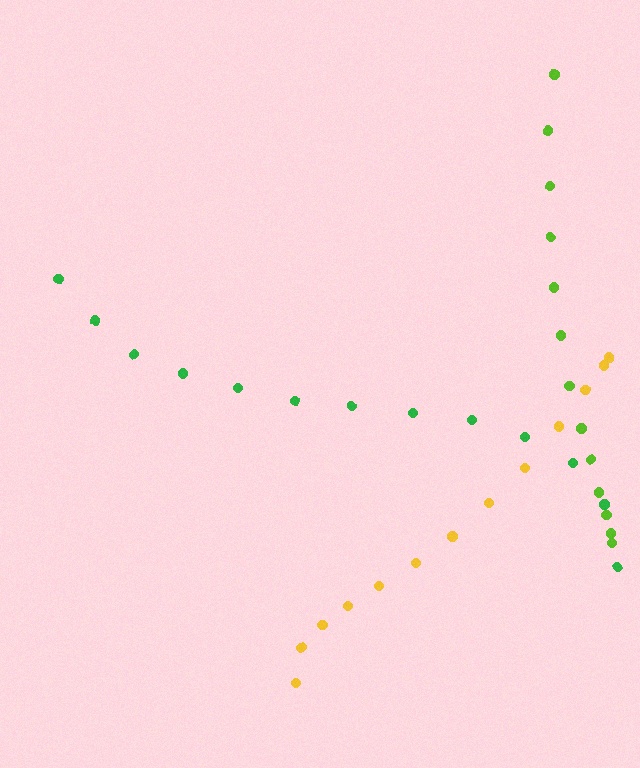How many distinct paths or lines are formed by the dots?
There are 3 distinct paths.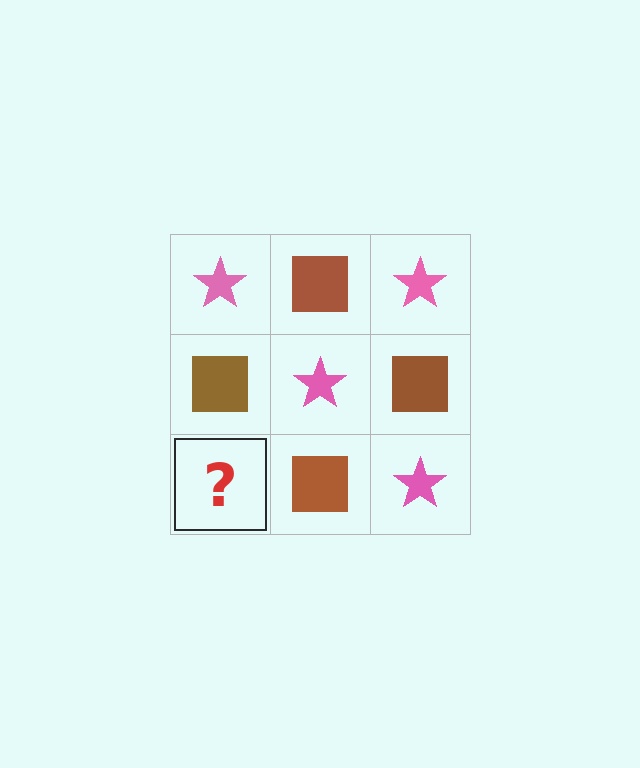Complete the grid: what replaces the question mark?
The question mark should be replaced with a pink star.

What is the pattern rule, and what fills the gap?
The rule is that it alternates pink star and brown square in a checkerboard pattern. The gap should be filled with a pink star.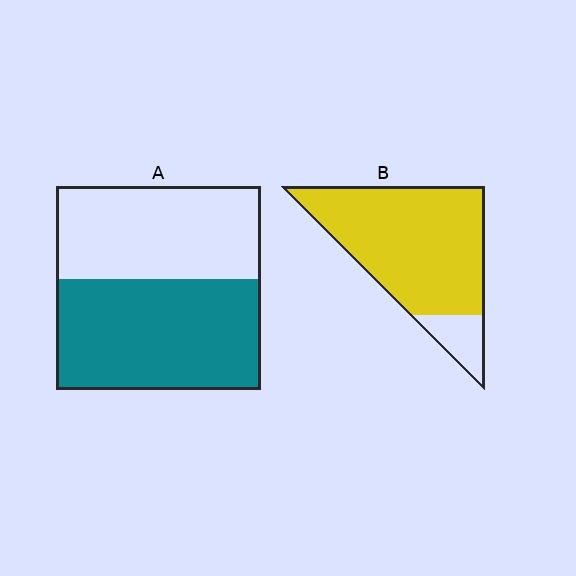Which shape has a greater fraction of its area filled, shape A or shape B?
Shape B.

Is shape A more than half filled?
Yes.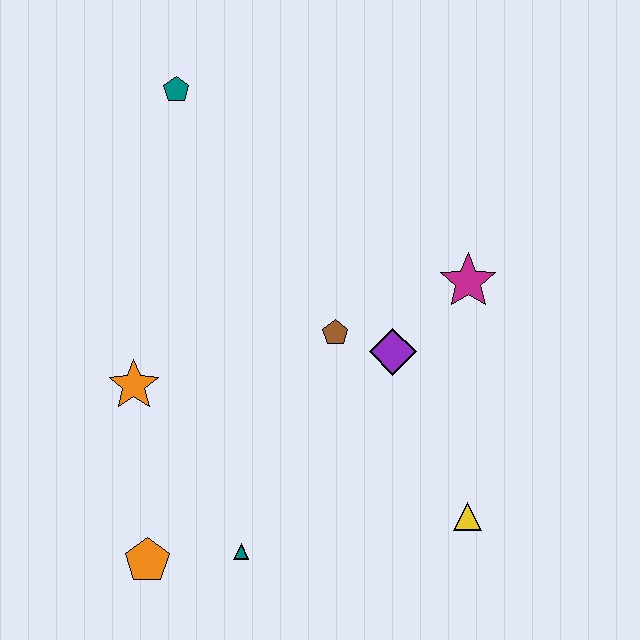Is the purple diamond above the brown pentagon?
No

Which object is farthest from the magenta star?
The orange pentagon is farthest from the magenta star.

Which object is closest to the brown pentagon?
The purple diamond is closest to the brown pentagon.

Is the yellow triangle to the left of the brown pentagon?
No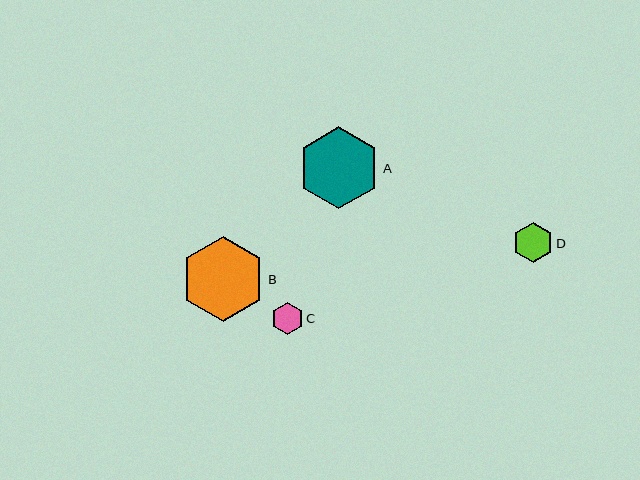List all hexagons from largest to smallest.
From largest to smallest: B, A, D, C.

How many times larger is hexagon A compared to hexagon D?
Hexagon A is approximately 2.0 times the size of hexagon D.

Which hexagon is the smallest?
Hexagon C is the smallest with a size of approximately 32 pixels.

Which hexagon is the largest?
Hexagon B is the largest with a size of approximately 85 pixels.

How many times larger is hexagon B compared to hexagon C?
Hexagon B is approximately 2.6 times the size of hexagon C.